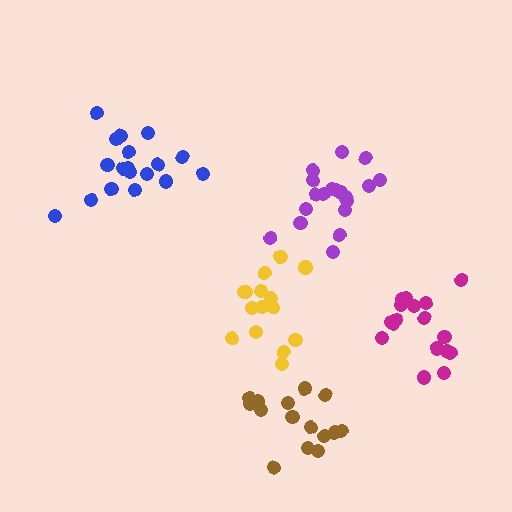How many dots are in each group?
Group 1: 19 dots, Group 2: 15 dots, Group 3: 17 dots, Group 4: 15 dots, Group 5: 19 dots (85 total).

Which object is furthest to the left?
The blue cluster is leftmost.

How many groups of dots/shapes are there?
There are 5 groups.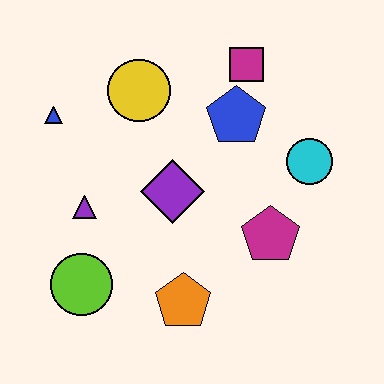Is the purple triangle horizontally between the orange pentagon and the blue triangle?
Yes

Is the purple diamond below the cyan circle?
Yes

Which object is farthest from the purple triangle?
The cyan circle is farthest from the purple triangle.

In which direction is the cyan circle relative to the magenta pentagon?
The cyan circle is above the magenta pentagon.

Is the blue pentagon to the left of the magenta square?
Yes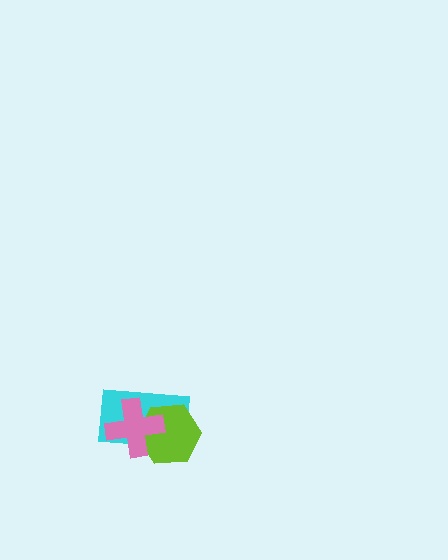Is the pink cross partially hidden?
No, no other shape covers it.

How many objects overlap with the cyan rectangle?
2 objects overlap with the cyan rectangle.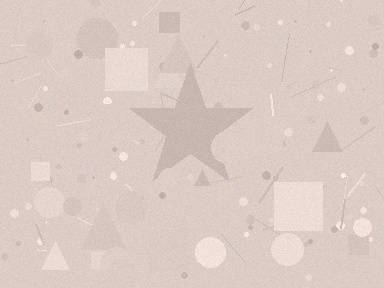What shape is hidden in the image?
A star is hidden in the image.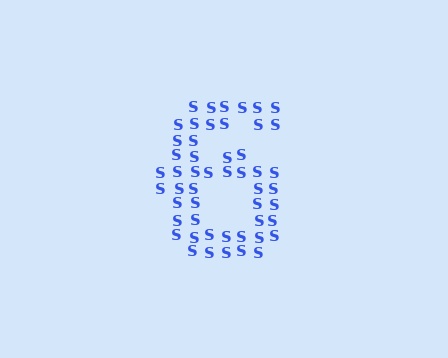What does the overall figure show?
The overall figure shows the digit 6.